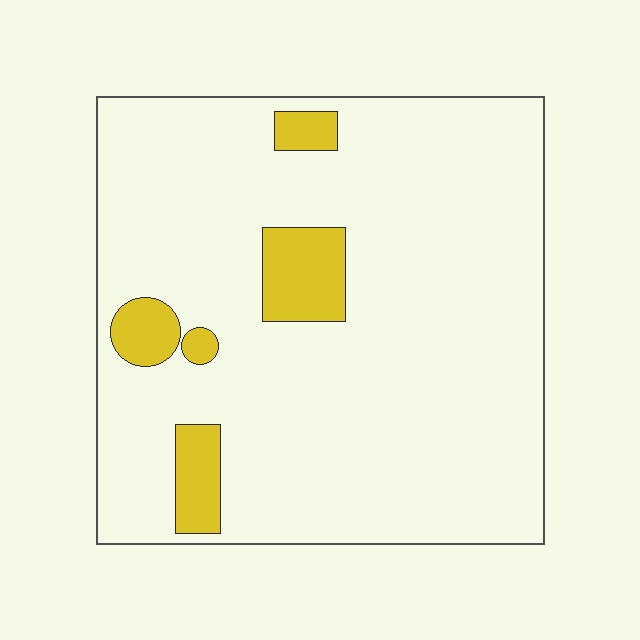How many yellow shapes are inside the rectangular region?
5.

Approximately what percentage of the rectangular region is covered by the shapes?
Approximately 10%.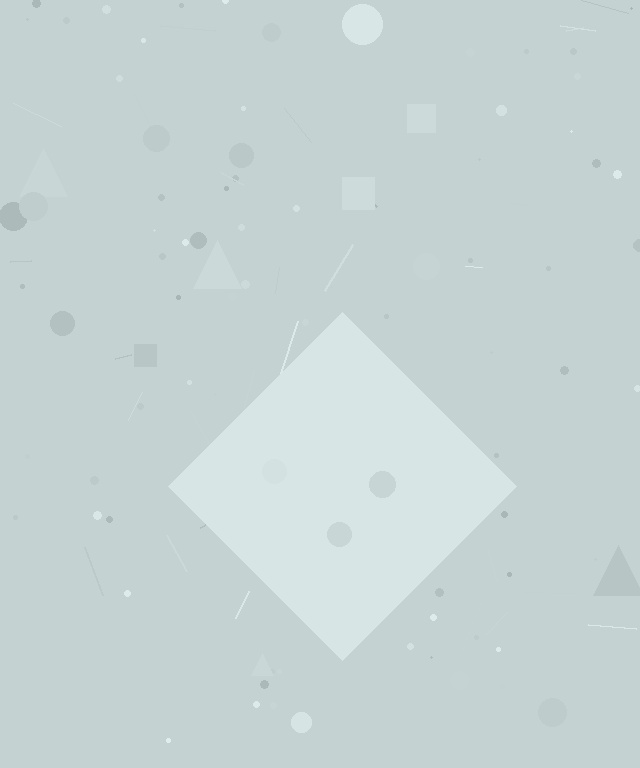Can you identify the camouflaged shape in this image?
The camouflaged shape is a diamond.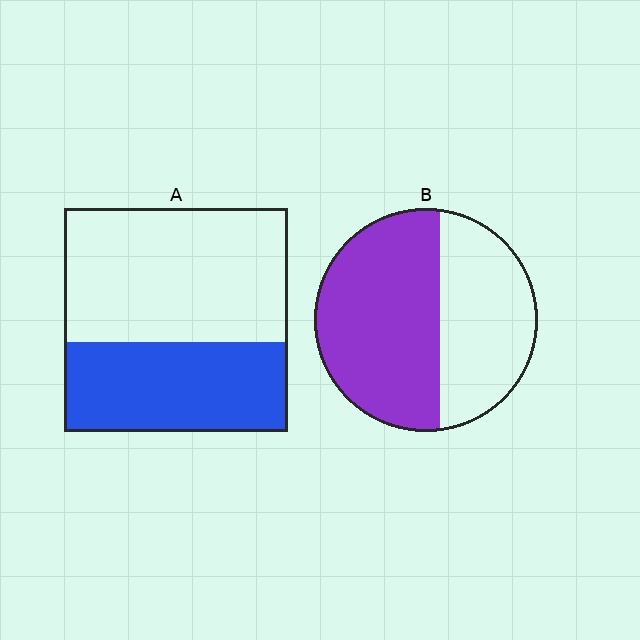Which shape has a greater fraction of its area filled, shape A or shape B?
Shape B.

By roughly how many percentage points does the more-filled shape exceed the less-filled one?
By roughly 20 percentage points (B over A).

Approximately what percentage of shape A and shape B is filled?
A is approximately 40% and B is approximately 60%.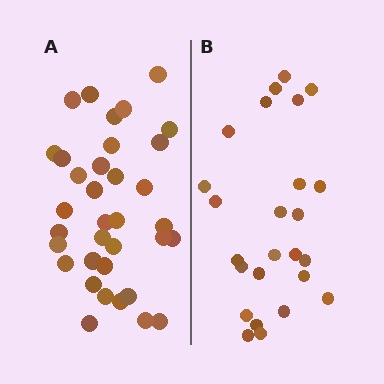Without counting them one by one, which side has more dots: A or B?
Region A (the left region) has more dots.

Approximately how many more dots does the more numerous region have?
Region A has roughly 10 or so more dots than region B.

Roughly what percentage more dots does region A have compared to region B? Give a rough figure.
About 40% more.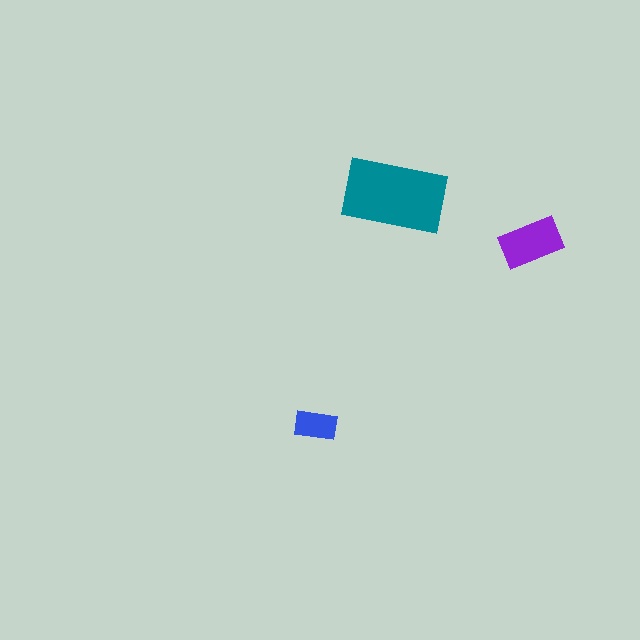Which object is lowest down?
The blue rectangle is bottommost.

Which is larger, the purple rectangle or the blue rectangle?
The purple one.